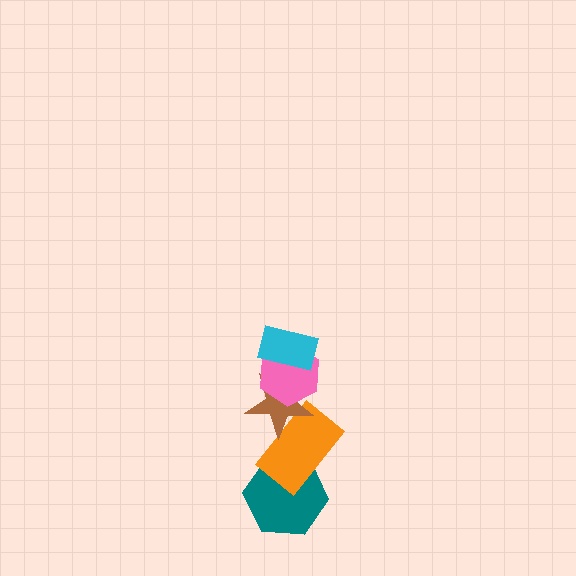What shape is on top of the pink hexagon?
The cyan rectangle is on top of the pink hexagon.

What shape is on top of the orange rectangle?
The brown star is on top of the orange rectangle.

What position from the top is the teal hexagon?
The teal hexagon is 5th from the top.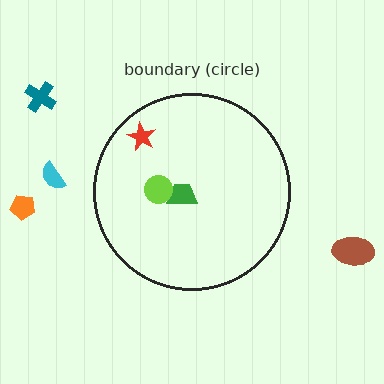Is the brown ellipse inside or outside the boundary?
Outside.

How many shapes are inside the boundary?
3 inside, 4 outside.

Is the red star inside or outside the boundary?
Inside.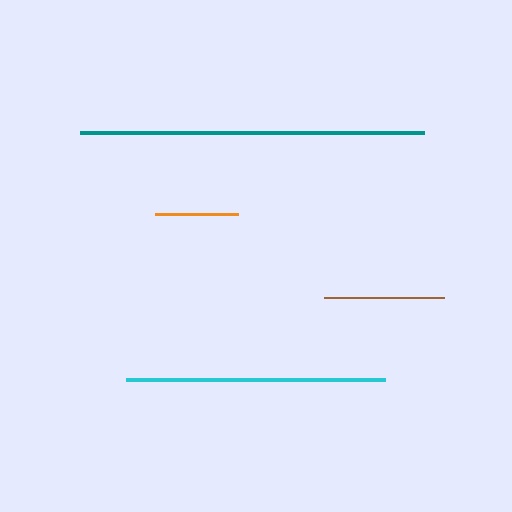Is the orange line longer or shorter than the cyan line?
The cyan line is longer than the orange line.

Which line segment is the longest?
The teal line is the longest at approximately 344 pixels.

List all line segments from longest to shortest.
From longest to shortest: teal, cyan, brown, orange.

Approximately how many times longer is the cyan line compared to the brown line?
The cyan line is approximately 2.2 times the length of the brown line.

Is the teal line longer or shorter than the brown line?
The teal line is longer than the brown line.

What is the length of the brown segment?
The brown segment is approximately 119 pixels long.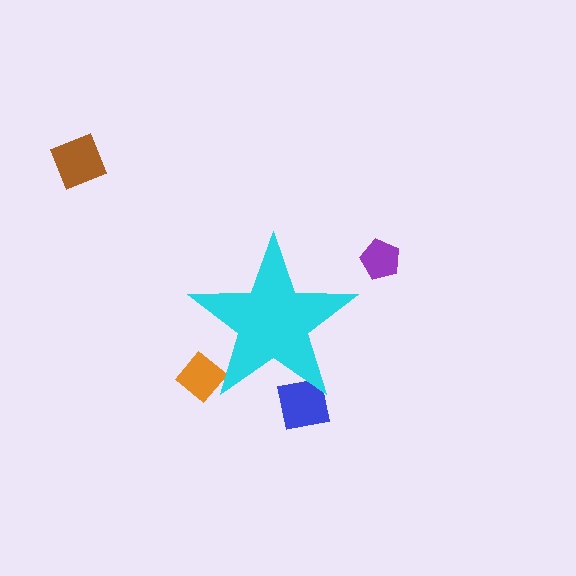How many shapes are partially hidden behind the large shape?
2 shapes are partially hidden.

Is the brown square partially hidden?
No, the brown square is fully visible.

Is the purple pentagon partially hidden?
No, the purple pentagon is fully visible.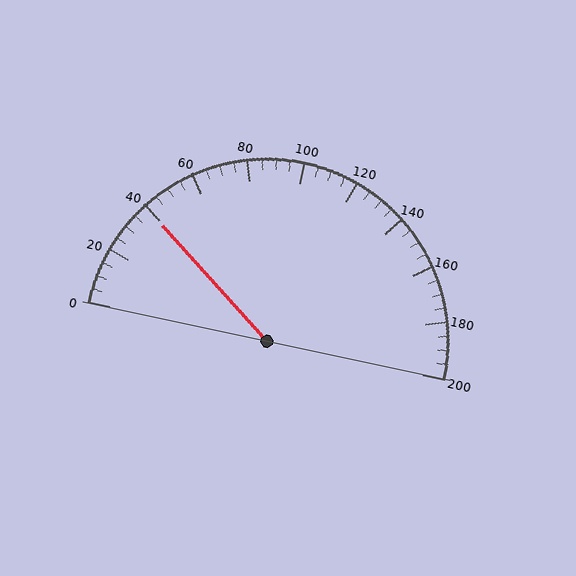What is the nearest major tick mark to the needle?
The nearest major tick mark is 40.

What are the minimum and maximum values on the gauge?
The gauge ranges from 0 to 200.